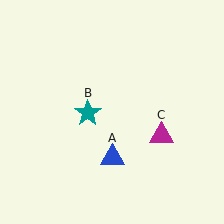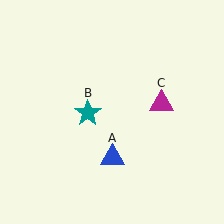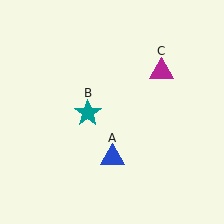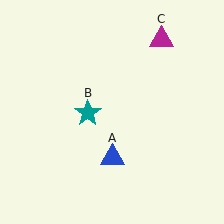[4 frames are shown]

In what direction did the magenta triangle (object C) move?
The magenta triangle (object C) moved up.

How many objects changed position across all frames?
1 object changed position: magenta triangle (object C).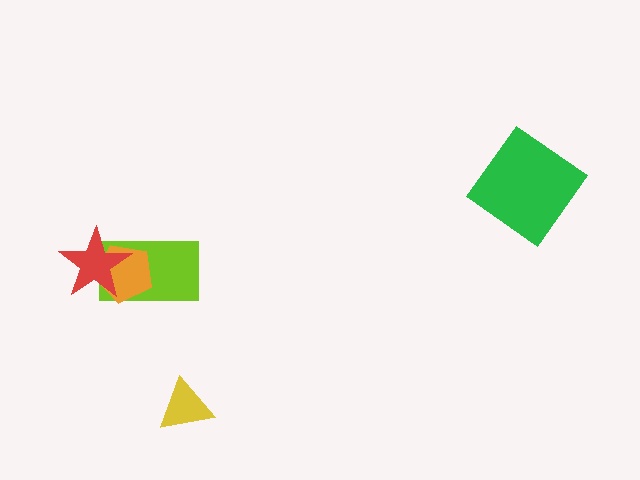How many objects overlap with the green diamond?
0 objects overlap with the green diamond.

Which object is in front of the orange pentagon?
The red star is in front of the orange pentagon.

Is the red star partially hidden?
No, no other shape covers it.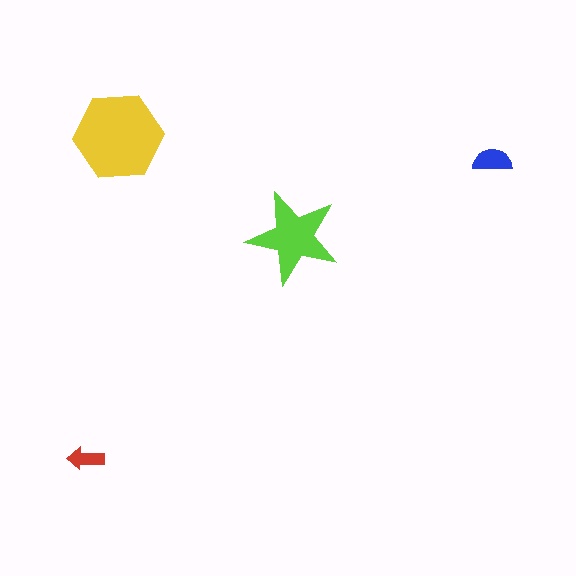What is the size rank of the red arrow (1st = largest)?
4th.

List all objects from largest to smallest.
The yellow hexagon, the lime star, the blue semicircle, the red arrow.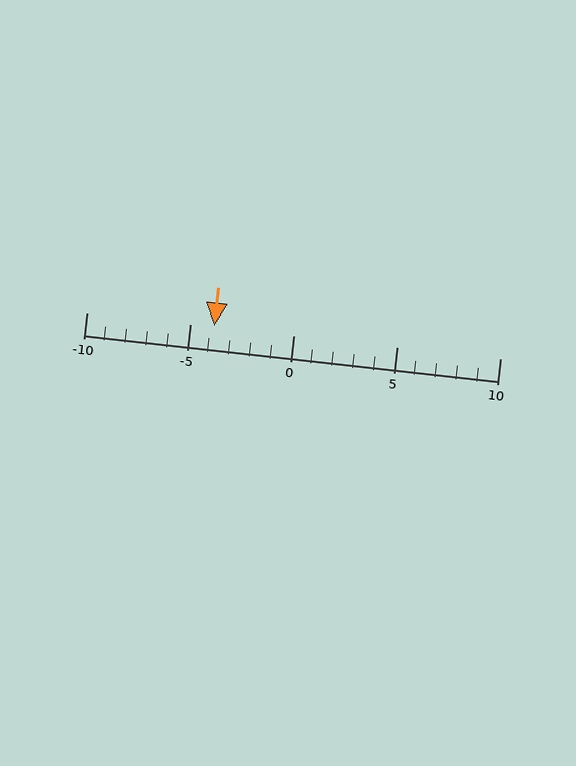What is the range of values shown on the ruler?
The ruler shows values from -10 to 10.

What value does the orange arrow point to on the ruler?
The orange arrow points to approximately -4.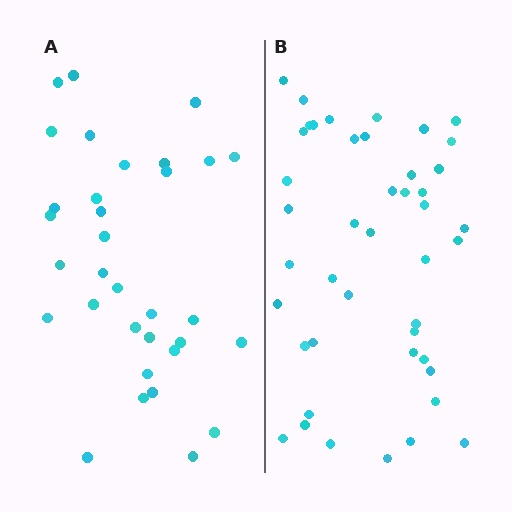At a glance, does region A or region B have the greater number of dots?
Region B (the right region) has more dots.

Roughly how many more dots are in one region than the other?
Region B has roughly 12 or so more dots than region A.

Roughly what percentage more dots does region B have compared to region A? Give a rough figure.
About 35% more.